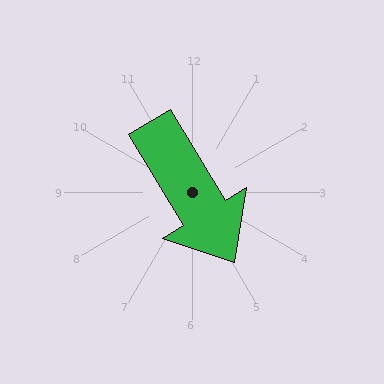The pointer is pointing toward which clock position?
Roughly 5 o'clock.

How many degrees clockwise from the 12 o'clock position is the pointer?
Approximately 149 degrees.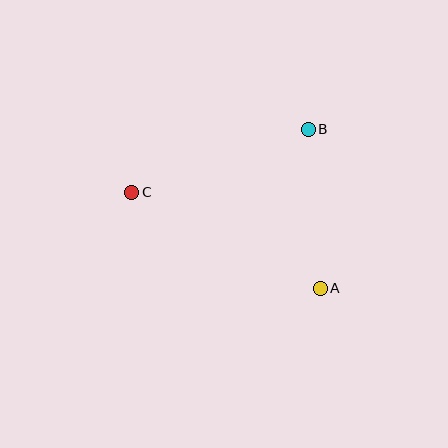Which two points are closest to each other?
Points A and B are closest to each other.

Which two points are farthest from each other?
Points A and C are farthest from each other.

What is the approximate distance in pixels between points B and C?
The distance between B and C is approximately 187 pixels.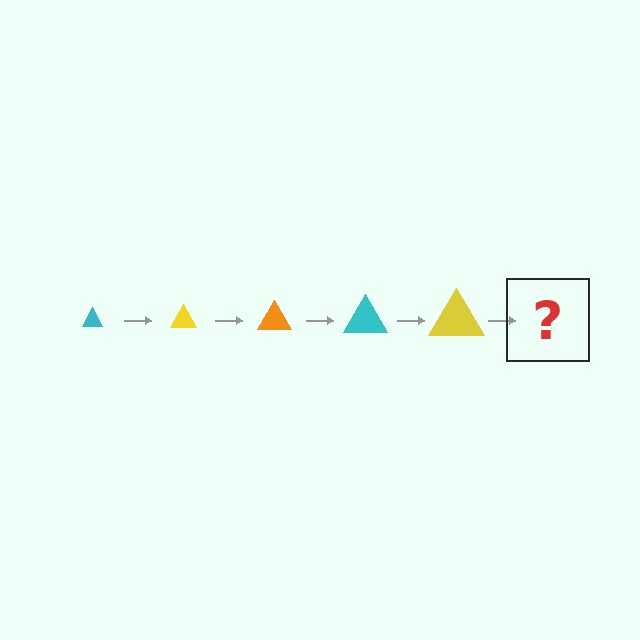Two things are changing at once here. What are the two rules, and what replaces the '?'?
The two rules are that the triangle grows larger each step and the color cycles through cyan, yellow, and orange. The '?' should be an orange triangle, larger than the previous one.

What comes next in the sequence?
The next element should be an orange triangle, larger than the previous one.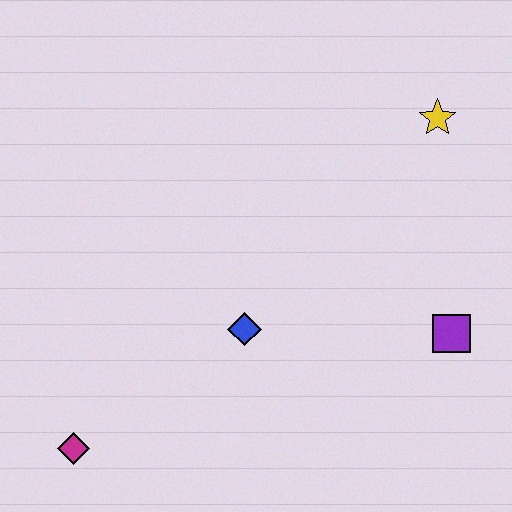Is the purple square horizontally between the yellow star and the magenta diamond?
No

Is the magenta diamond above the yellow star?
No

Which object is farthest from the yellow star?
The magenta diamond is farthest from the yellow star.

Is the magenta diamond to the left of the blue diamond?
Yes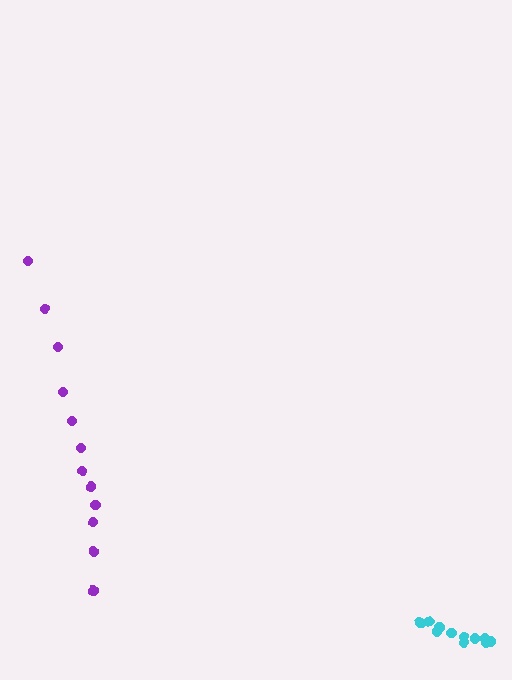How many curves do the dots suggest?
There are 2 distinct paths.